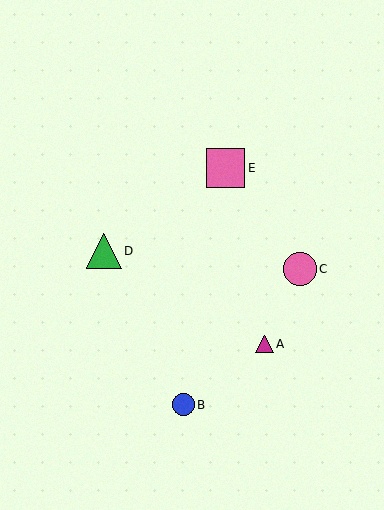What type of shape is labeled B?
Shape B is a blue circle.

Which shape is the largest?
The pink square (labeled E) is the largest.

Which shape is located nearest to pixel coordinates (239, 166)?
The pink square (labeled E) at (225, 168) is nearest to that location.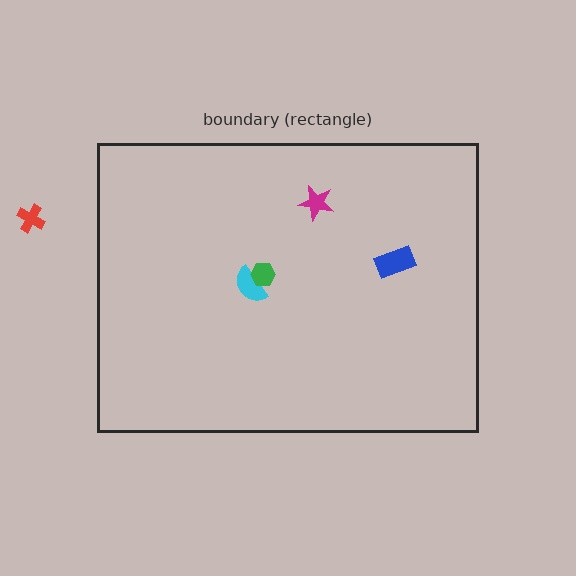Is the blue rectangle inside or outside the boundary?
Inside.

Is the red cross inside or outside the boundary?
Outside.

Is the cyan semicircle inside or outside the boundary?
Inside.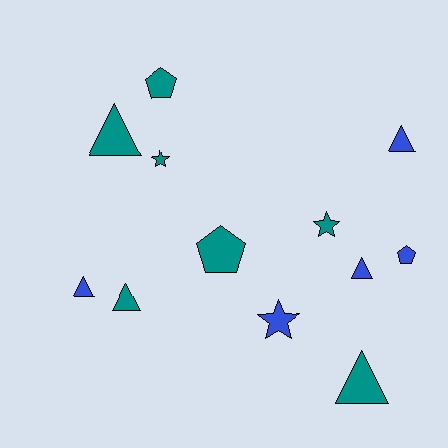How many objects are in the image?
There are 12 objects.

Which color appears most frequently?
Teal, with 7 objects.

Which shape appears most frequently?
Triangle, with 6 objects.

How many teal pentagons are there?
There are 2 teal pentagons.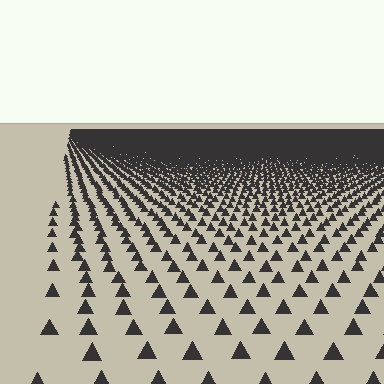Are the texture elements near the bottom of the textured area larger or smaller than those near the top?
Larger. Near the bottom, elements are closer to the viewer and appear at a bigger on-screen size.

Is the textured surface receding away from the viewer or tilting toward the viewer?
The surface is receding away from the viewer. Texture elements get smaller and denser toward the top.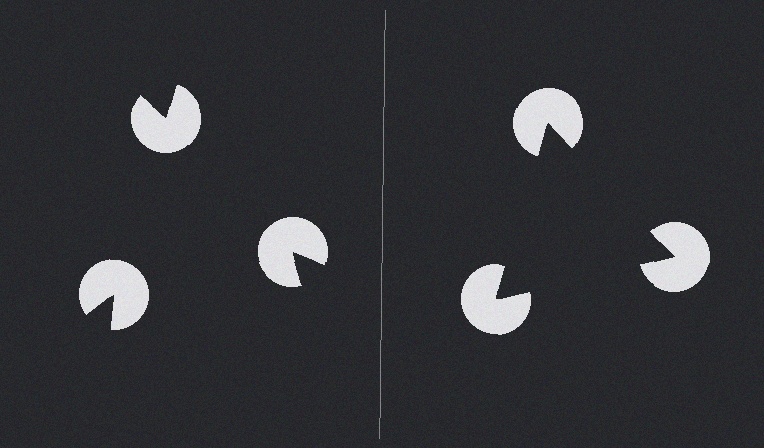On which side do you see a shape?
An illusory triangle appears on the right side. On the left side the wedge cuts are rotated, so no coherent shape forms.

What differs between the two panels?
The pac-man discs are positioned identically on both sides; only the wedge orientations differ. On the right they align to a triangle; on the left they are misaligned.